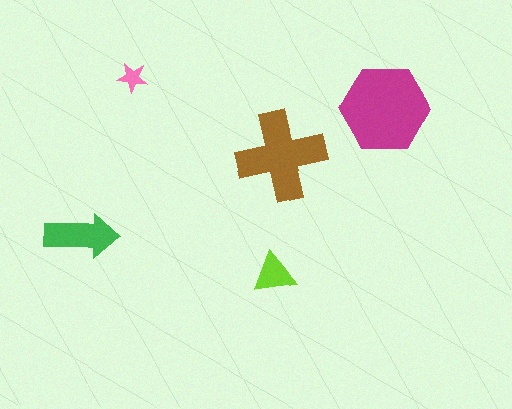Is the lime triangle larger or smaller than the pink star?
Larger.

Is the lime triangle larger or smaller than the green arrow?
Smaller.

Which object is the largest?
The magenta hexagon.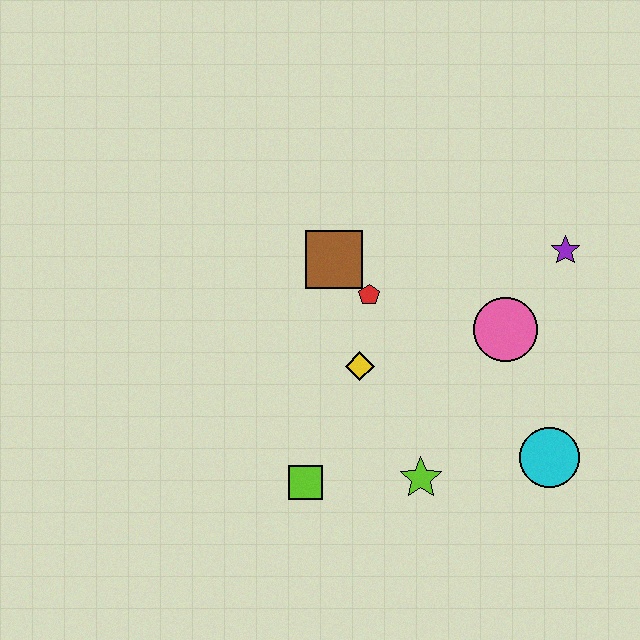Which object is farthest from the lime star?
The purple star is farthest from the lime star.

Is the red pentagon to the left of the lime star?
Yes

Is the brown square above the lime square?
Yes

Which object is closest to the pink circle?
The purple star is closest to the pink circle.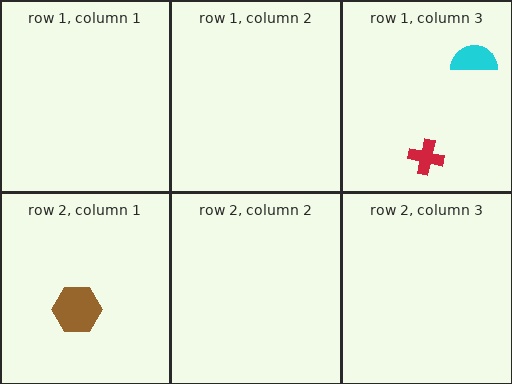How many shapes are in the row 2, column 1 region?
1.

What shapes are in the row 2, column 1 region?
The brown hexagon.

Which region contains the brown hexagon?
The row 2, column 1 region.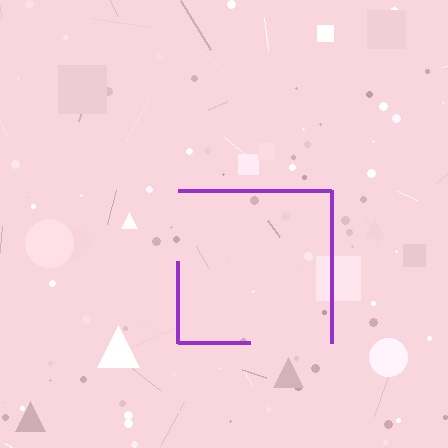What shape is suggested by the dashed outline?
The dashed outline suggests a square.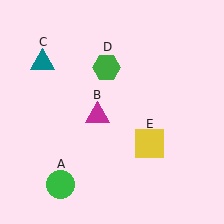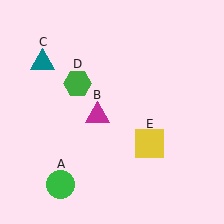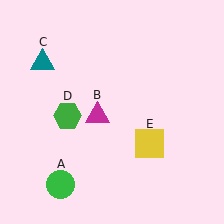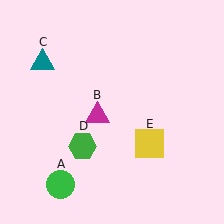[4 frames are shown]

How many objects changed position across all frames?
1 object changed position: green hexagon (object D).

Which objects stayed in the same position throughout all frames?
Green circle (object A) and magenta triangle (object B) and teal triangle (object C) and yellow square (object E) remained stationary.